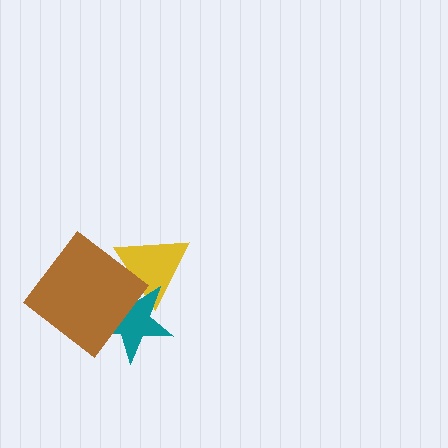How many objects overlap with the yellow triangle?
2 objects overlap with the yellow triangle.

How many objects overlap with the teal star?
2 objects overlap with the teal star.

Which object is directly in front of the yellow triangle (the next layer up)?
The teal star is directly in front of the yellow triangle.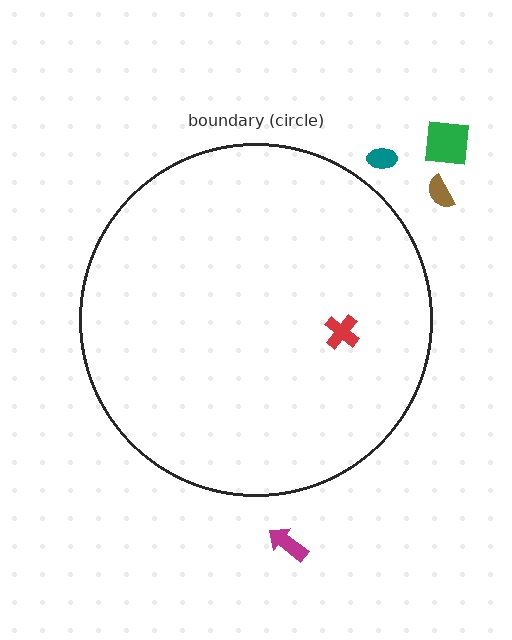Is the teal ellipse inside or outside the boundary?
Outside.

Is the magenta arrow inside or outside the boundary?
Outside.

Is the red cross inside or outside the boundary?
Inside.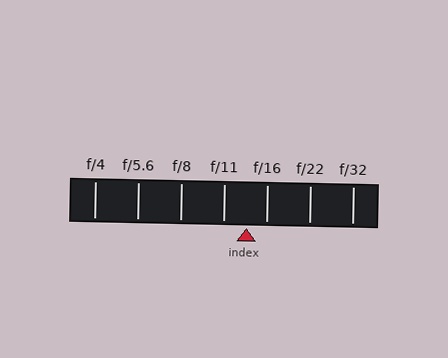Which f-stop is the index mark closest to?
The index mark is closest to f/16.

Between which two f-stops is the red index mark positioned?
The index mark is between f/11 and f/16.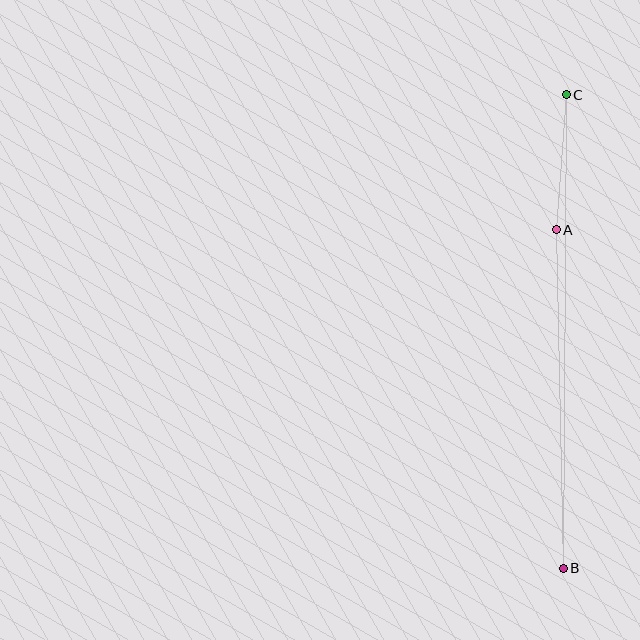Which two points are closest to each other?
Points A and C are closest to each other.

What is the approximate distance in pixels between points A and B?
The distance between A and B is approximately 338 pixels.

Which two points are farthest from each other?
Points B and C are farthest from each other.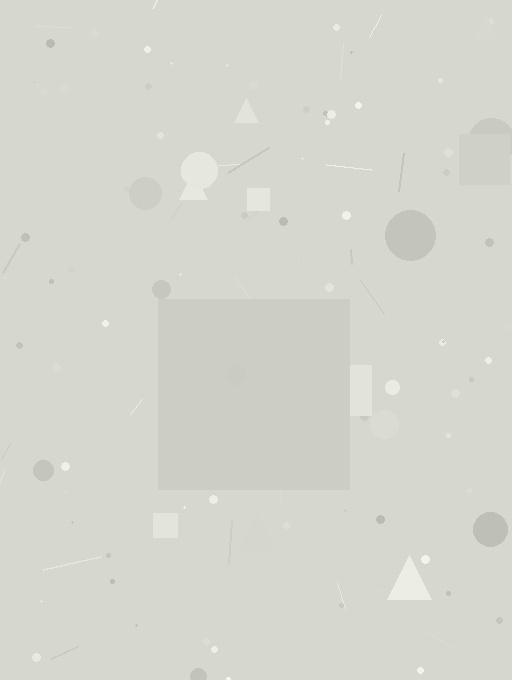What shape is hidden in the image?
A square is hidden in the image.